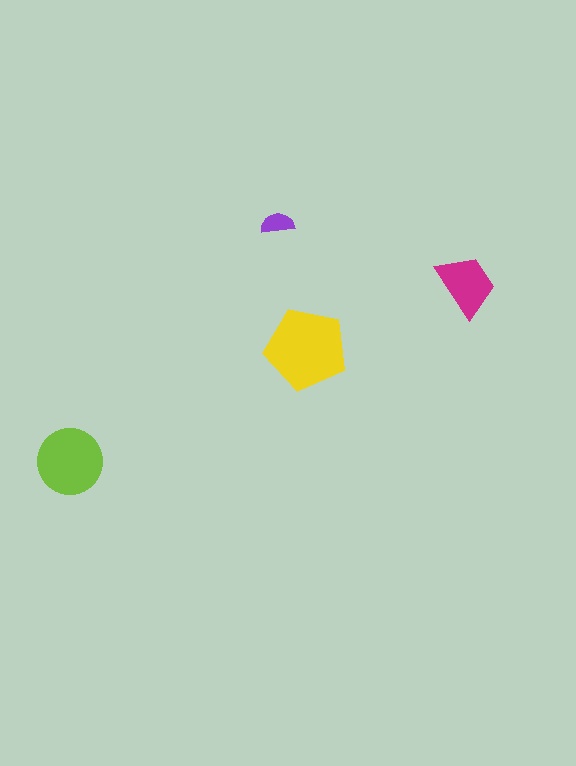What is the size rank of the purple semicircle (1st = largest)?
4th.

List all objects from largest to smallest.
The yellow pentagon, the lime circle, the magenta trapezoid, the purple semicircle.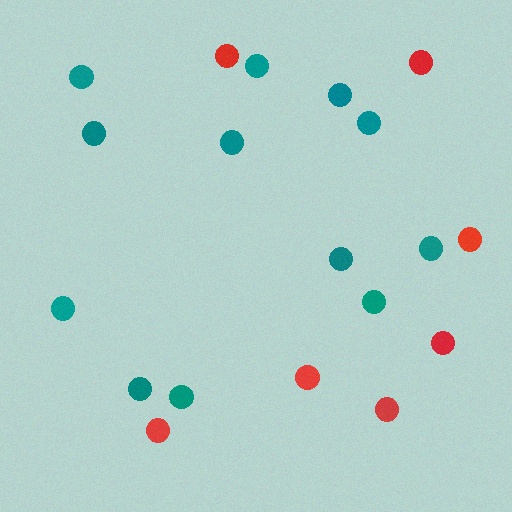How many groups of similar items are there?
There are 2 groups: one group of teal circles (12) and one group of red circles (7).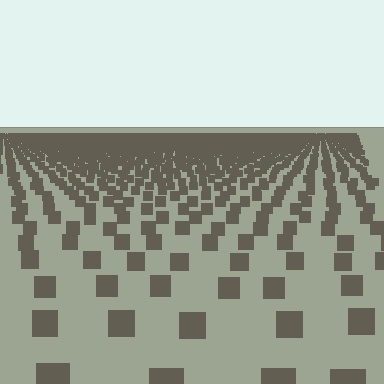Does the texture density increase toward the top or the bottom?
Density increases toward the top.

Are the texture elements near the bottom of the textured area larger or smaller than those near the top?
Larger. Near the bottom, elements are closer to the viewer and appear at a bigger on-screen size.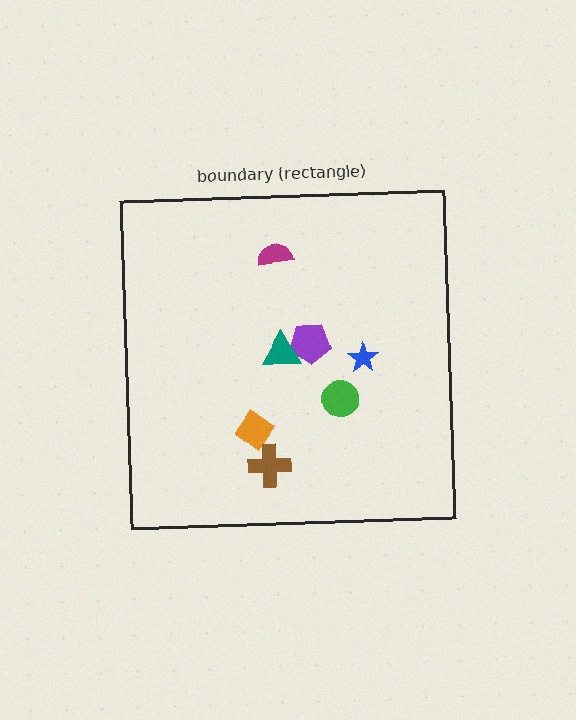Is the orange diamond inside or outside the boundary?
Inside.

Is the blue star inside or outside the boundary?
Inside.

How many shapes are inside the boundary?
7 inside, 0 outside.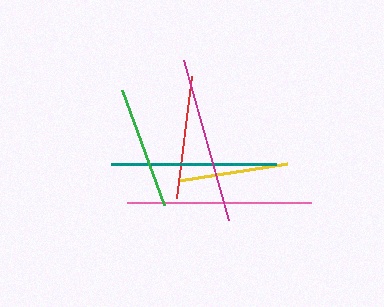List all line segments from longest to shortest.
From longest to shortest: pink, magenta, teal, red, green, yellow.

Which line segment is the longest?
The pink line is the longest at approximately 184 pixels.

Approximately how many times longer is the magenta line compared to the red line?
The magenta line is approximately 1.4 times the length of the red line.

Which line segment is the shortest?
The yellow line is the shortest at approximately 109 pixels.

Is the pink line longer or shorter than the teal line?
The pink line is longer than the teal line.